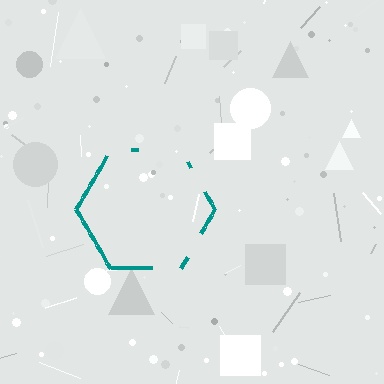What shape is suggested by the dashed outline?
The dashed outline suggests a hexagon.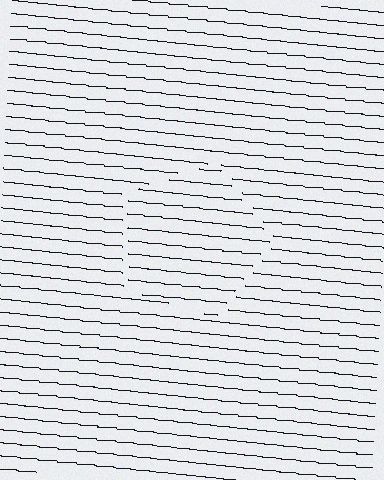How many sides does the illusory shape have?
5 sides — the line-ends trace a pentagon.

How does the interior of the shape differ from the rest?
The interior of the shape contains the same grating, shifted by half a period — the contour is defined by the phase discontinuity where line-ends from the inner and outer gratings abut.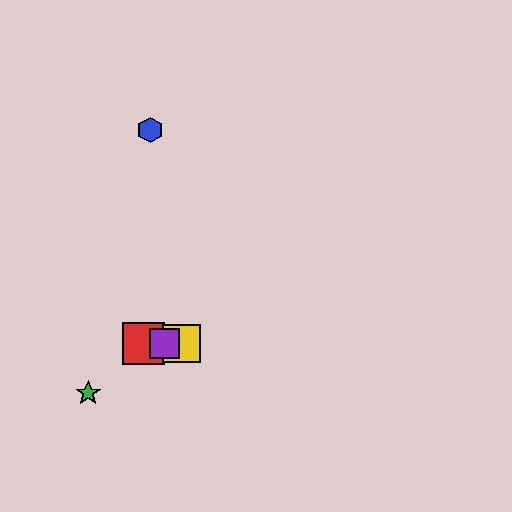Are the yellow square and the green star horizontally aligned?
No, the yellow square is at y≈344 and the green star is at y≈393.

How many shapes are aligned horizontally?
3 shapes (the red square, the yellow square, the purple square) are aligned horizontally.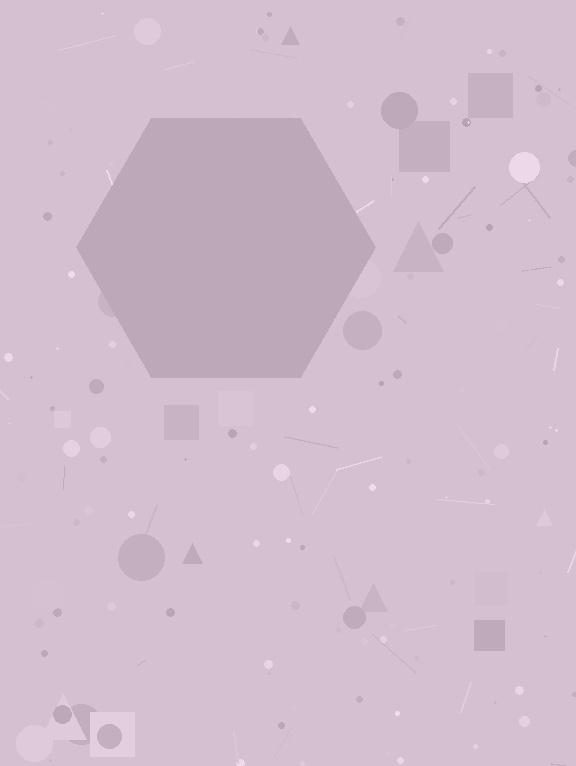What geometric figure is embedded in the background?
A hexagon is embedded in the background.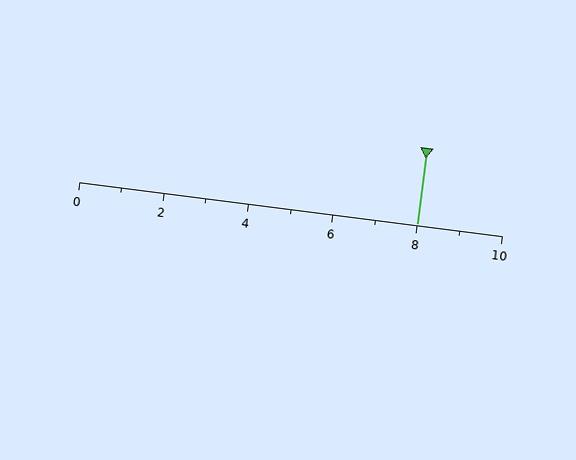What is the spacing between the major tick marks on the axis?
The major ticks are spaced 2 apart.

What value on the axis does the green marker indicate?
The marker indicates approximately 8.